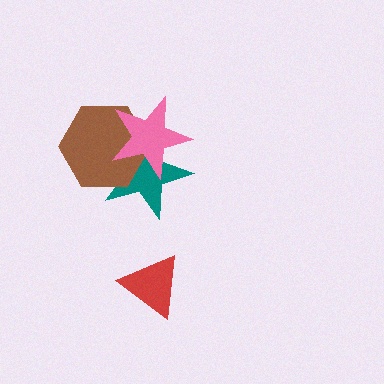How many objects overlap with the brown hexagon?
2 objects overlap with the brown hexagon.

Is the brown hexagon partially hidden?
Yes, it is partially covered by another shape.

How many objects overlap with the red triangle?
0 objects overlap with the red triangle.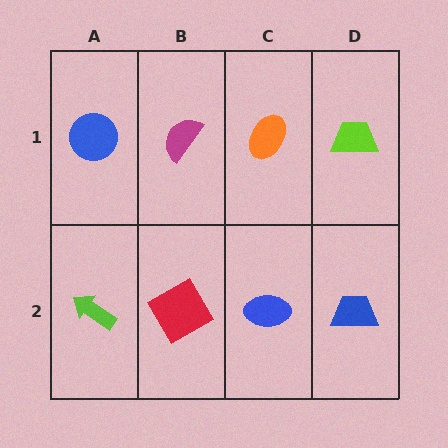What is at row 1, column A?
A blue circle.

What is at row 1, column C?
An orange ellipse.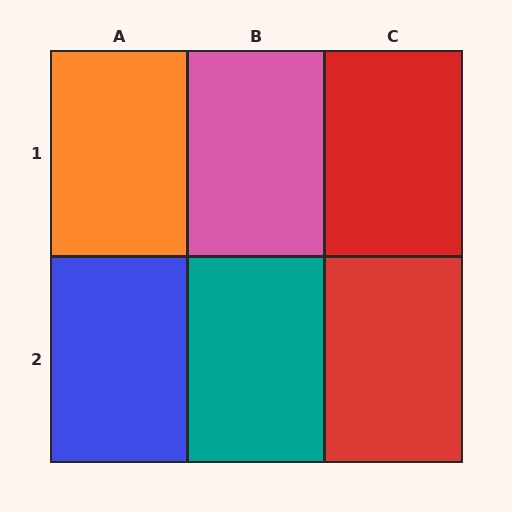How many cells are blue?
1 cell is blue.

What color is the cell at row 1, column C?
Red.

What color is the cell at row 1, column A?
Orange.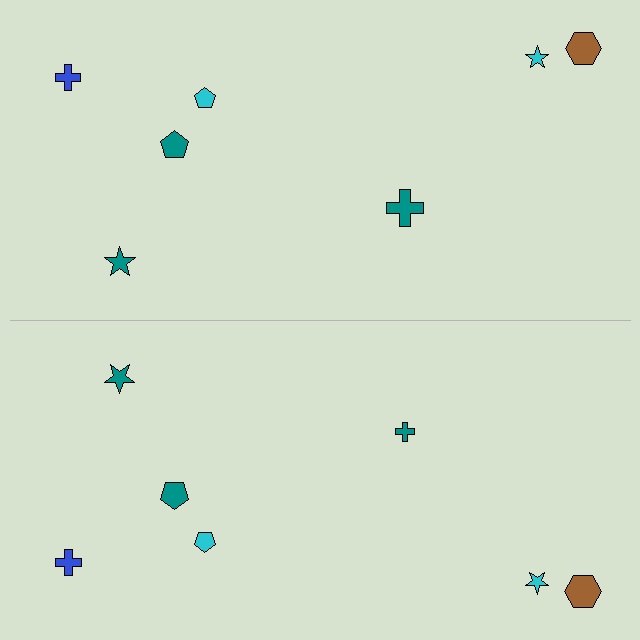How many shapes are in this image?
There are 14 shapes in this image.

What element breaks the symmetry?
The teal cross on the bottom side has a different size than its mirror counterpart.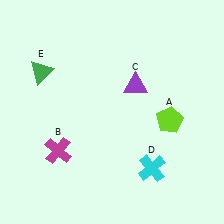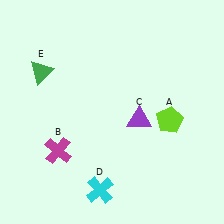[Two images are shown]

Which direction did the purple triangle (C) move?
The purple triangle (C) moved down.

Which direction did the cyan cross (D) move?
The cyan cross (D) moved left.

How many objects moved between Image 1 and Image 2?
2 objects moved between the two images.